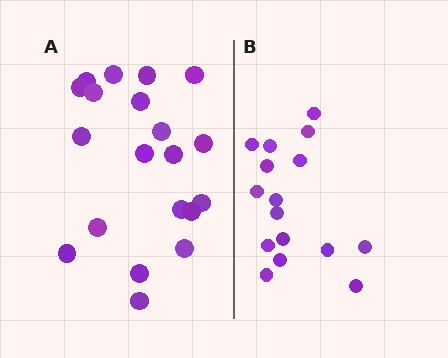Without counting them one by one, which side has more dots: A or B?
Region A (the left region) has more dots.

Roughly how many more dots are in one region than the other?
Region A has about 4 more dots than region B.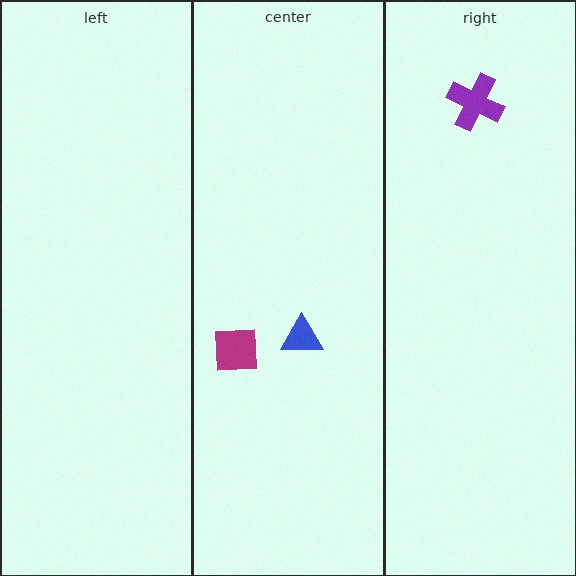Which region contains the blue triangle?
The center region.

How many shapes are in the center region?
2.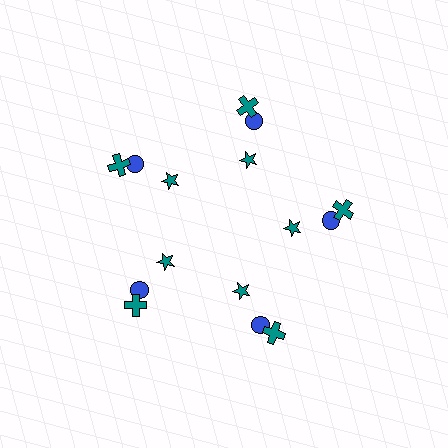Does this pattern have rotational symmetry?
Yes, this pattern has 5-fold rotational symmetry. It looks the same after rotating 72 degrees around the center.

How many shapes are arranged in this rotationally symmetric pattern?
There are 15 shapes, arranged in 5 groups of 3.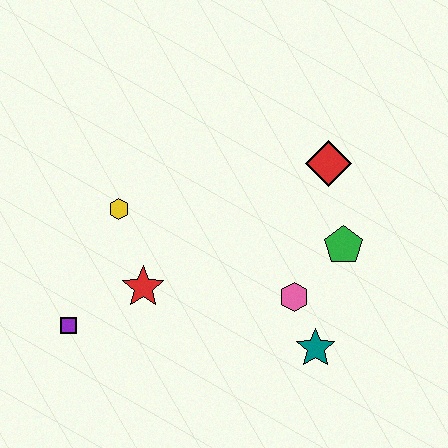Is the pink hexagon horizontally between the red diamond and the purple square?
Yes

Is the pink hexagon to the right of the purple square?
Yes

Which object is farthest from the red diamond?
The purple square is farthest from the red diamond.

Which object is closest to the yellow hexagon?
The red star is closest to the yellow hexagon.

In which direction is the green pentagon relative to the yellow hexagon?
The green pentagon is to the right of the yellow hexagon.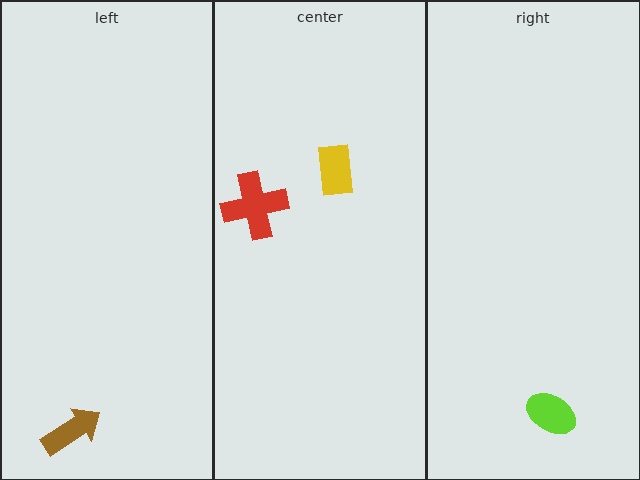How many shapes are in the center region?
2.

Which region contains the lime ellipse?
The right region.